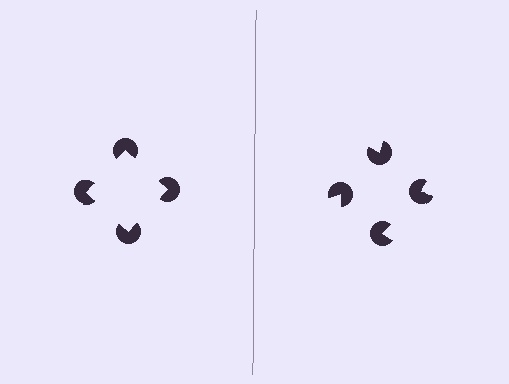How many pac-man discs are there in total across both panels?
8 — 4 on each side.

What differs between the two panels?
The pac-man discs are positioned identically on both sides; only the wedge orientations differ. On the left they align to a square; on the right they are misaligned.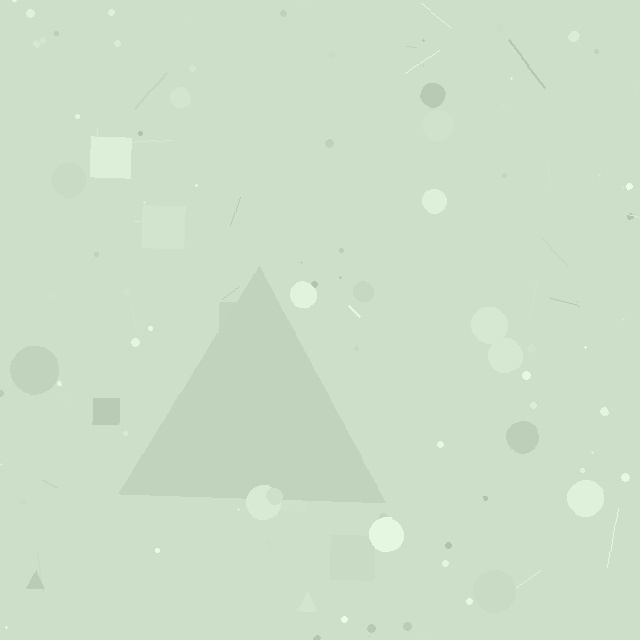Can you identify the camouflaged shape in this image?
The camouflaged shape is a triangle.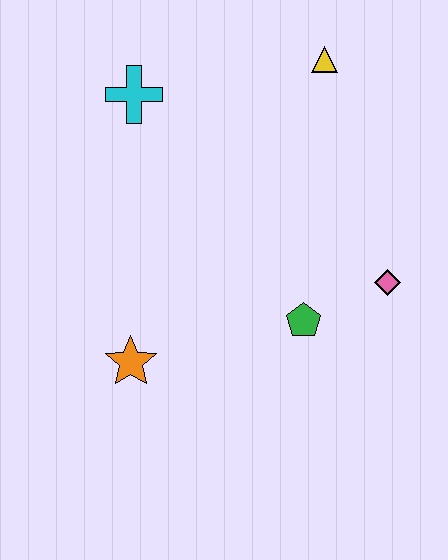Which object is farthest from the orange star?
The yellow triangle is farthest from the orange star.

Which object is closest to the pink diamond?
The green pentagon is closest to the pink diamond.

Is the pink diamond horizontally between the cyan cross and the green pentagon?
No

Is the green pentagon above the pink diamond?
No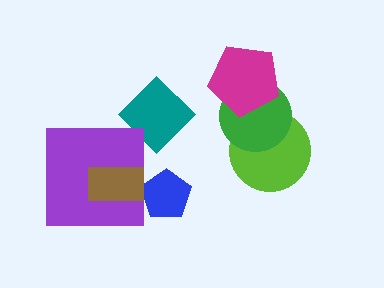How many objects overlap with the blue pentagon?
0 objects overlap with the blue pentagon.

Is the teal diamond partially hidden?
No, no other shape covers it.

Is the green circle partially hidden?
Yes, it is partially covered by another shape.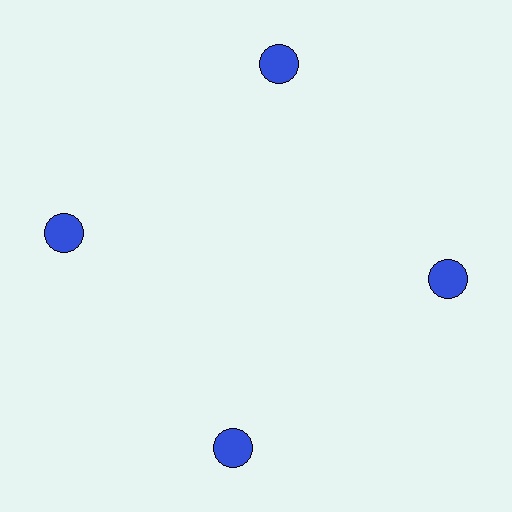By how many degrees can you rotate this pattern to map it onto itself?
The pattern maps onto itself every 90 degrees of rotation.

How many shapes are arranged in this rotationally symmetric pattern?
There are 4 shapes, arranged in 4 groups of 1.